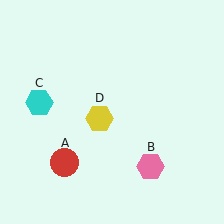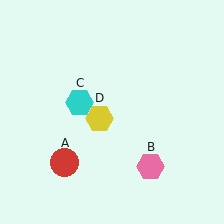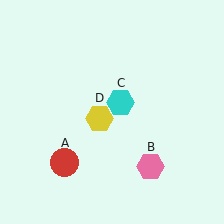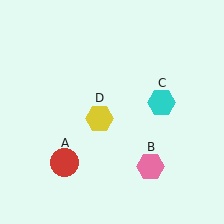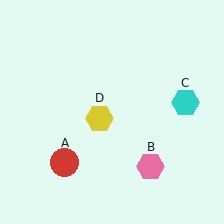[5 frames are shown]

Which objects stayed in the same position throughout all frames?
Red circle (object A) and pink hexagon (object B) and yellow hexagon (object D) remained stationary.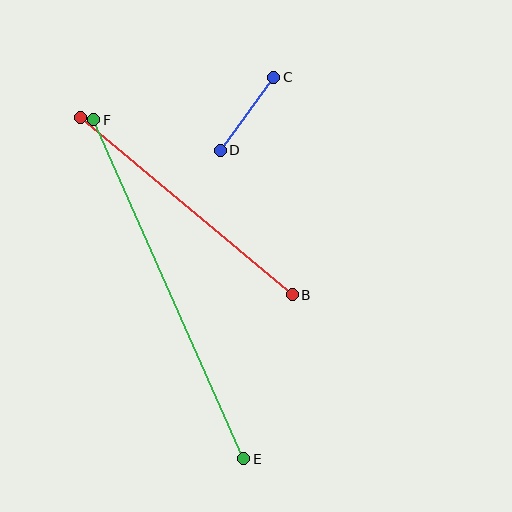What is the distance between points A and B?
The distance is approximately 276 pixels.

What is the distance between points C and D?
The distance is approximately 91 pixels.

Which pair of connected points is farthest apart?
Points E and F are farthest apart.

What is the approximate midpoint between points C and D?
The midpoint is at approximately (247, 114) pixels.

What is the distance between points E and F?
The distance is approximately 371 pixels.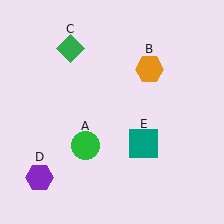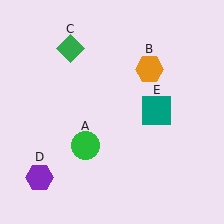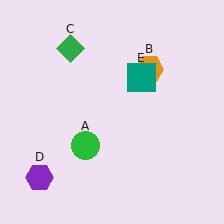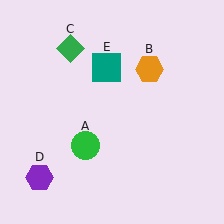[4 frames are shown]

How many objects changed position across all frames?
1 object changed position: teal square (object E).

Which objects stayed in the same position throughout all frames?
Green circle (object A) and orange hexagon (object B) and green diamond (object C) and purple hexagon (object D) remained stationary.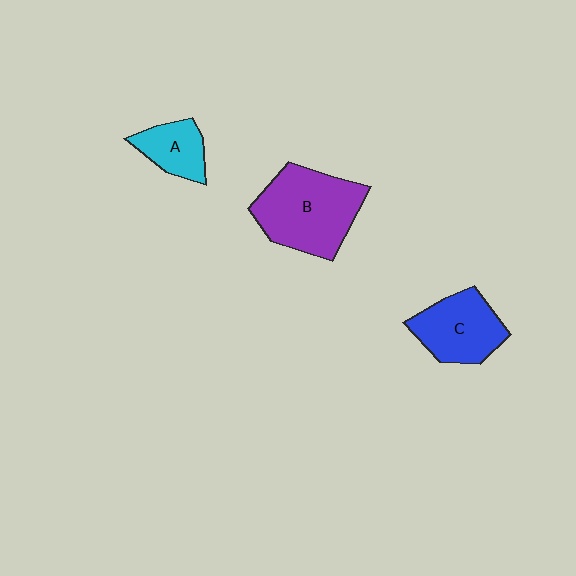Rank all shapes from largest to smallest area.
From largest to smallest: B (purple), C (blue), A (cyan).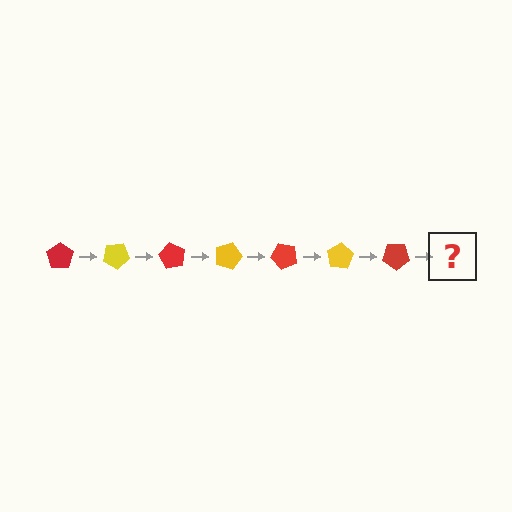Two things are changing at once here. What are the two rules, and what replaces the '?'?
The two rules are that it rotates 30 degrees each step and the color cycles through red and yellow. The '?' should be a yellow pentagon, rotated 210 degrees from the start.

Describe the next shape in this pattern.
It should be a yellow pentagon, rotated 210 degrees from the start.